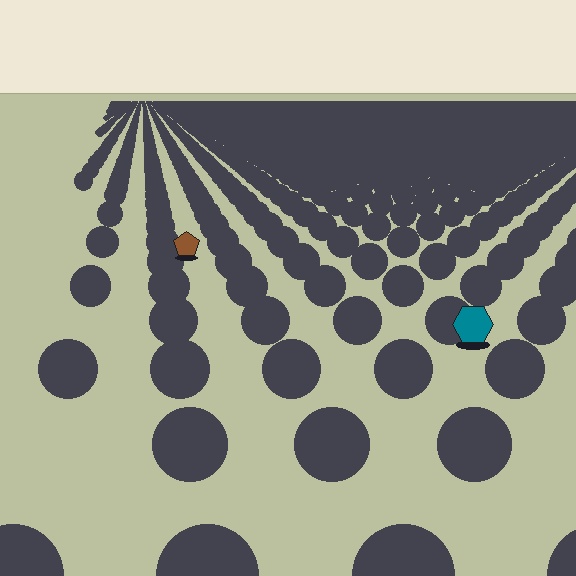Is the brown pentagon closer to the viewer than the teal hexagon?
No. The teal hexagon is closer — you can tell from the texture gradient: the ground texture is coarser near it.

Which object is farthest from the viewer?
The brown pentagon is farthest from the viewer. It appears smaller and the ground texture around it is denser.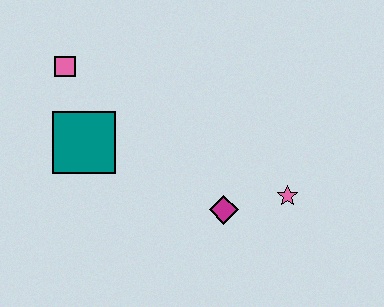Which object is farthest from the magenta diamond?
The pink square is farthest from the magenta diamond.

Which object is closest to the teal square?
The pink square is closest to the teal square.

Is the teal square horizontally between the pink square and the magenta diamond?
Yes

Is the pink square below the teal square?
No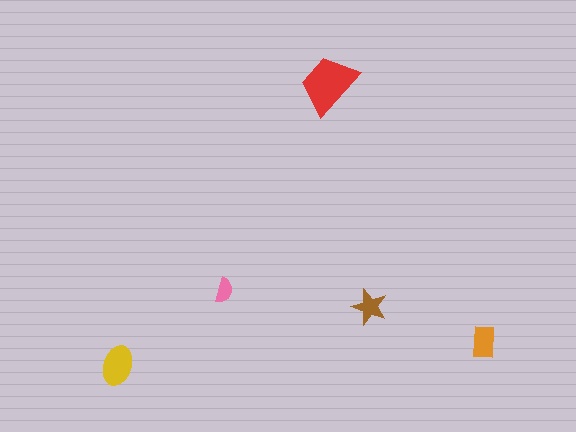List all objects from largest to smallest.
The red trapezoid, the yellow ellipse, the orange rectangle, the brown star, the pink semicircle.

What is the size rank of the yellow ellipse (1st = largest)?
2nd.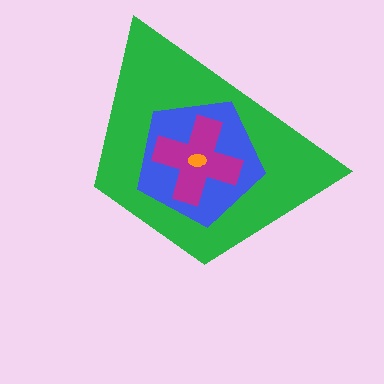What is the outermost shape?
The green trapezoid.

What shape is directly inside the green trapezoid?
The blue pentagon.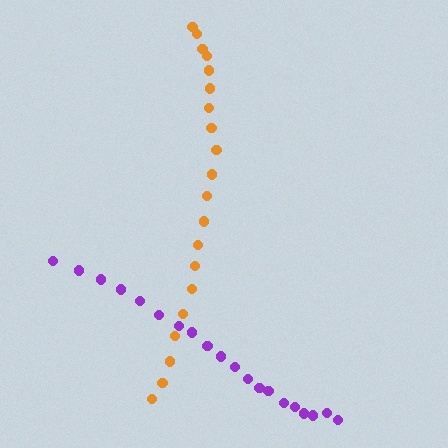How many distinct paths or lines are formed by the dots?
There are 2 distinct paths.